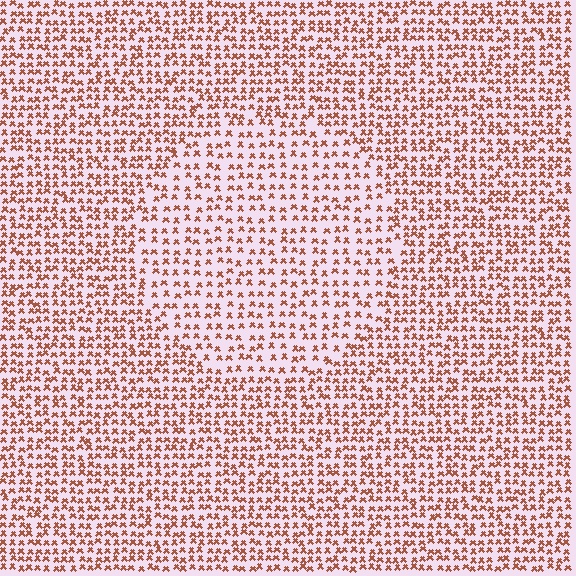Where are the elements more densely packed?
The elements are more densely packed outside the circle boundary.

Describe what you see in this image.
The image contains small brown elements arranged at two different densities. A circle-shaped region is visible where the elements are less densely packed than the surrounding area.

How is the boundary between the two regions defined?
The boundary is defined by a change in element density (approximately 1.6x ratio). All elements are the same color, size, and shape.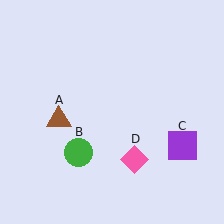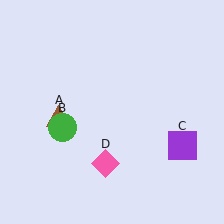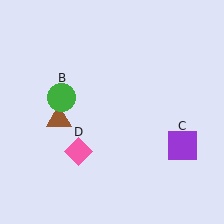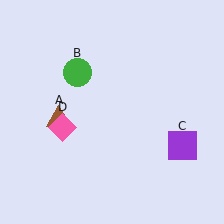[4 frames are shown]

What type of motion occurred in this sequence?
The green circle (object B), pink diamond (object D) rotated clockwise around the center of the scene.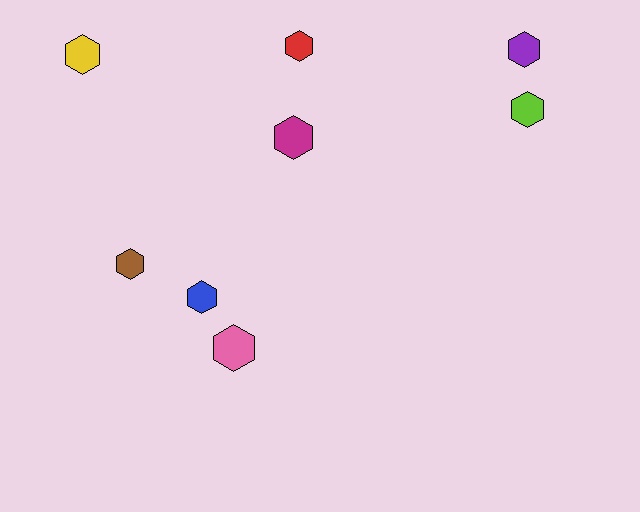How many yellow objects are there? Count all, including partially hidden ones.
There is 1 yellow object.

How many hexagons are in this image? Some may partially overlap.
There are 8 hexagons.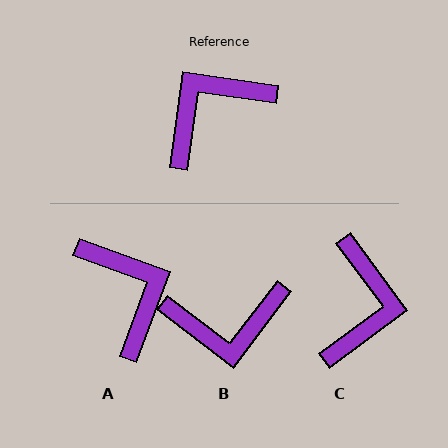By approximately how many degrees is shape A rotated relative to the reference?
Approximately 102 degrees clockwise.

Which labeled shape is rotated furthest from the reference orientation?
B, about 151 degrees away.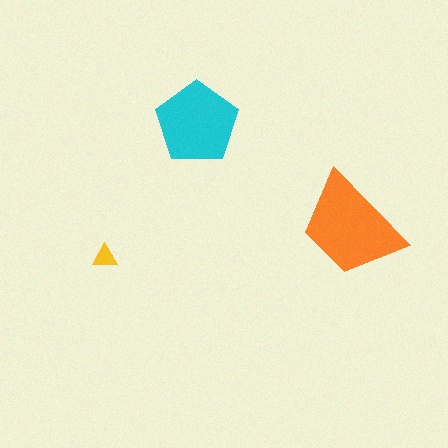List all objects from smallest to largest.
The yellow triangle, the cyan pentagon, the orange trapezoid.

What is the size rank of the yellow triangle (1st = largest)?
3rd.